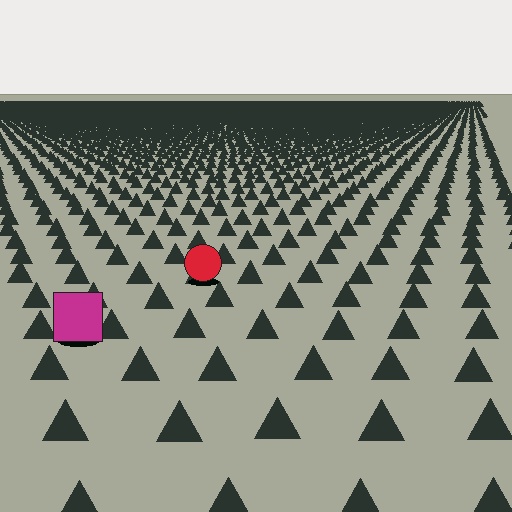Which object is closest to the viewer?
The magenta square is closest. The texture marks near it are larger and more spread out.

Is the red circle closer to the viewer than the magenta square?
No. The magenta square is closer — you can tell from the texture gradient: the ground texture is coarser near it.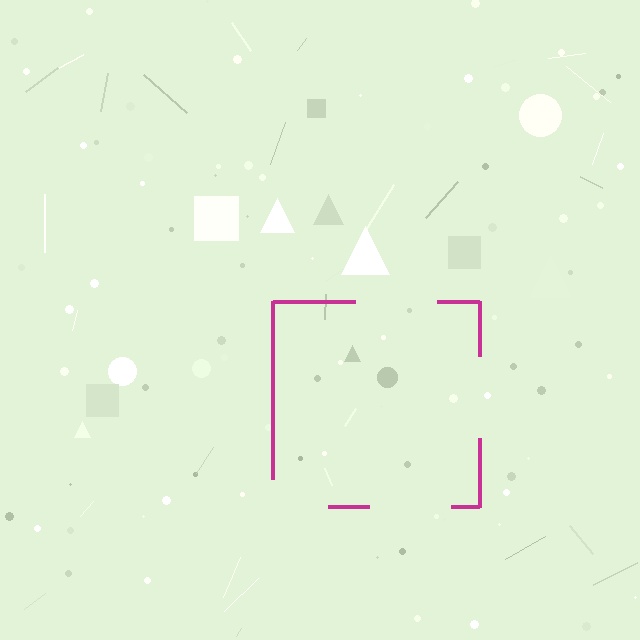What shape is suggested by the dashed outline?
The dashed outline suggests a square.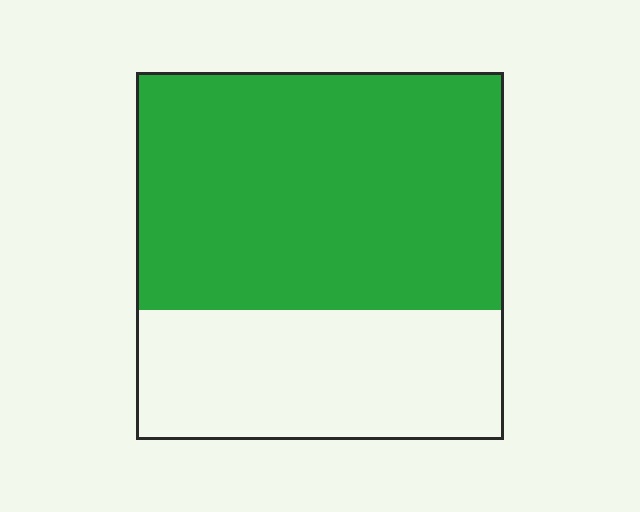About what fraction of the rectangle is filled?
About two thirds (2/3).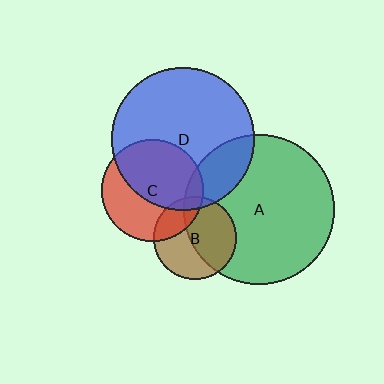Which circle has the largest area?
Circle A (green).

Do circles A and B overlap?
Yes.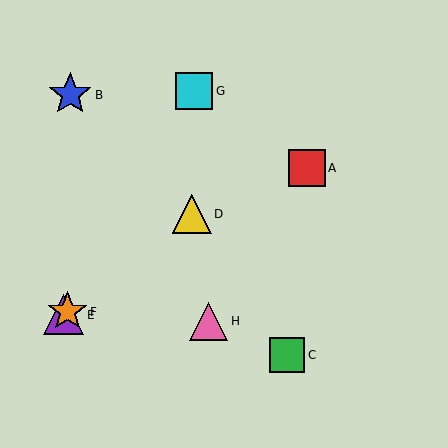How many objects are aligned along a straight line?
3 objects (D, E, F) are aligned along a straight line.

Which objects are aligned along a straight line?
Objects D, E, F are aligned along a straight line.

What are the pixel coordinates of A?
Object A is at (307, 168).